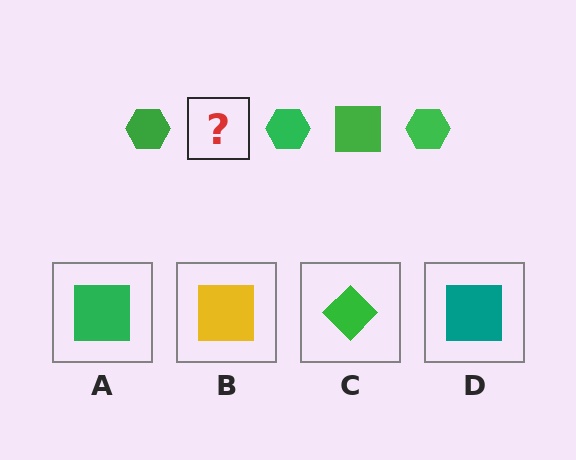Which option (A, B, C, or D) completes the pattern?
A.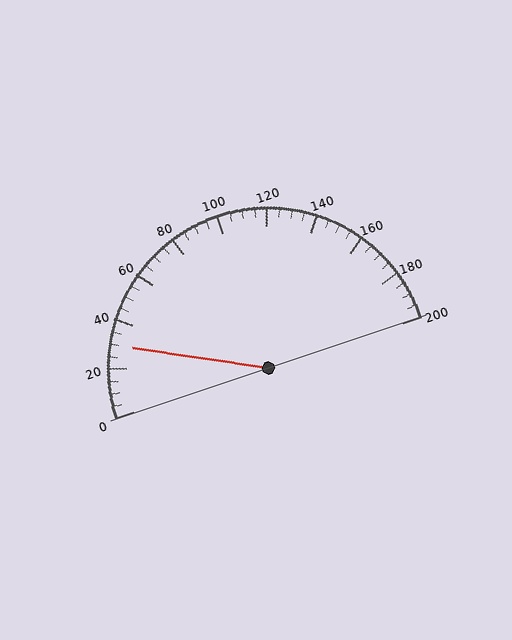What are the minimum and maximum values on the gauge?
The gauge ranges from 0 to 200.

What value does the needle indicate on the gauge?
The needle indicates approximately 30.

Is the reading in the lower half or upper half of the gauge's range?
The reading is in the lower half of the range (0 to 200).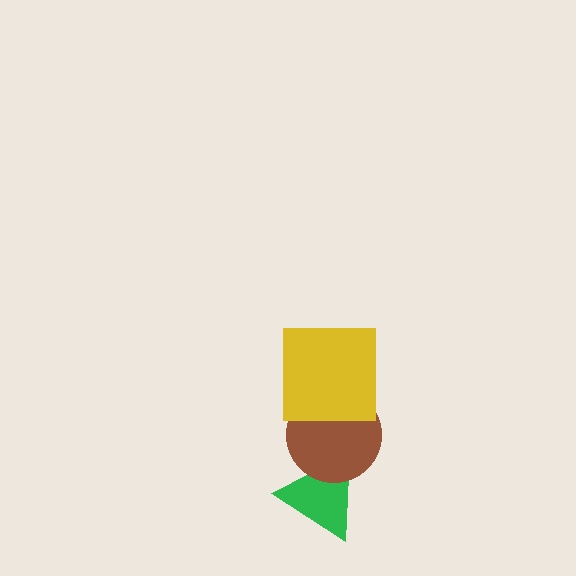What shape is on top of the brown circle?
The yellow square is on top of the brown circle.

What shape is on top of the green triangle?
The brown circle is on top of the green triangle.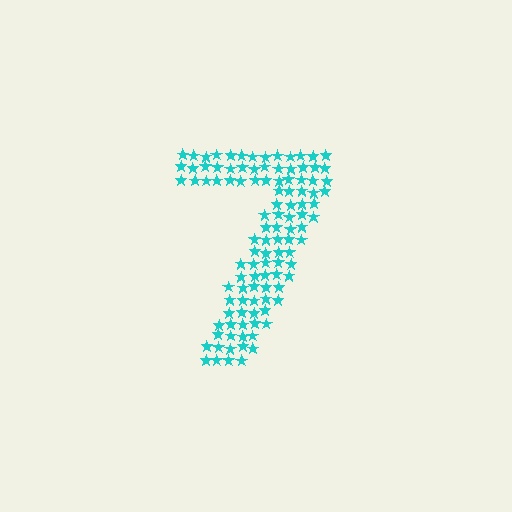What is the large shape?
The large shape is the digit 7.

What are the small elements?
The small elements are stars.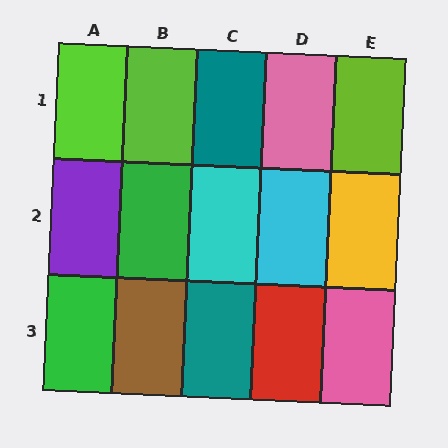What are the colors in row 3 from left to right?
Green, brown, teal, red, pink.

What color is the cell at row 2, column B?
Green.